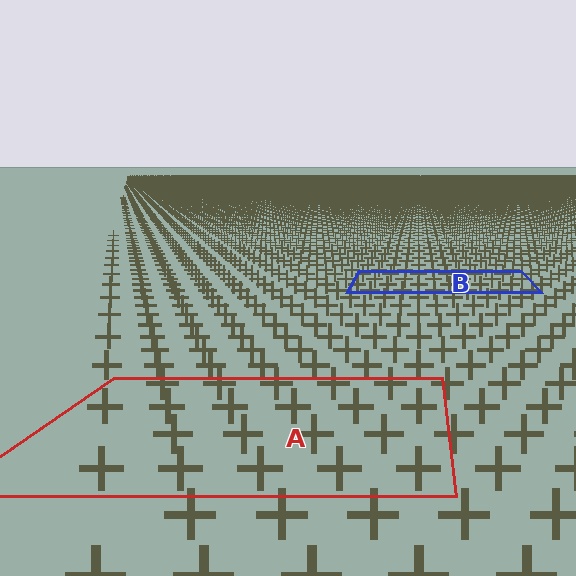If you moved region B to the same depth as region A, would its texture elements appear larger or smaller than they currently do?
They would appear larger. At a closer depth, the same texture elements are projected at a bigger on-screen size.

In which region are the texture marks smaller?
The texture marks are smaller in region B, because it is farther away.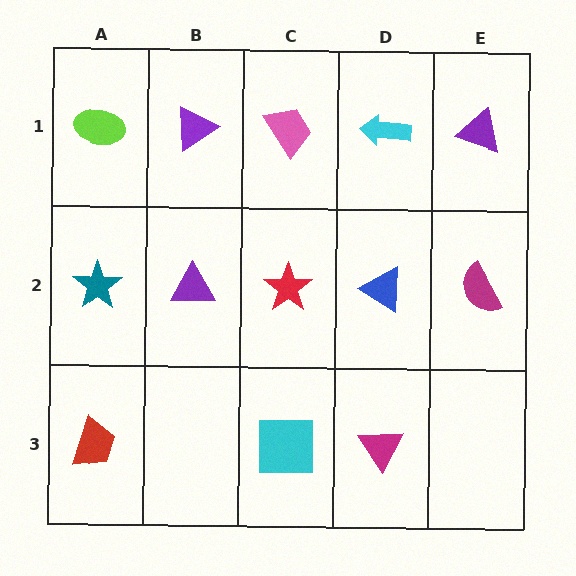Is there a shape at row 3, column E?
No, that cell is empty.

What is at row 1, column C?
A pink trapezoid.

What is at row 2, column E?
A magenta semicircle.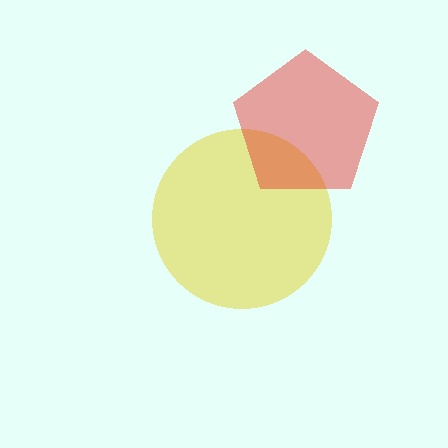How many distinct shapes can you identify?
There are 2 distinct shapes: a yellow circle, a red pentagon.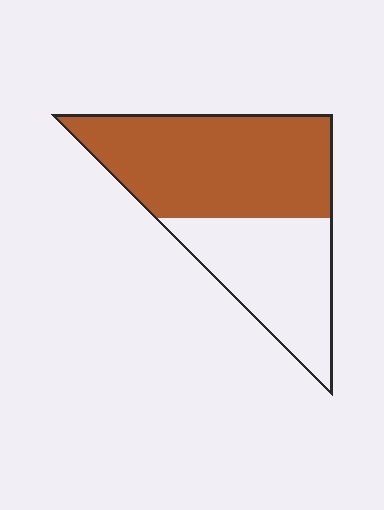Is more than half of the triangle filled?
Yes.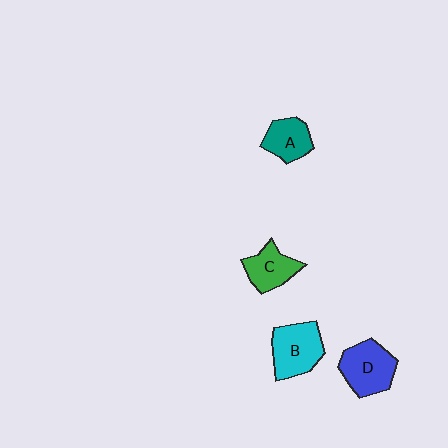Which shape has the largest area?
Shape D (blue).